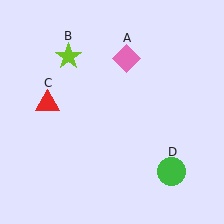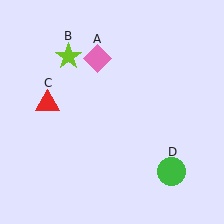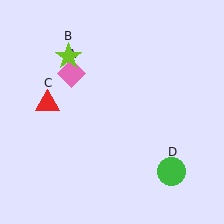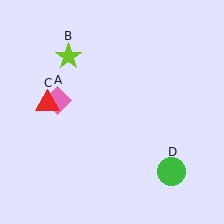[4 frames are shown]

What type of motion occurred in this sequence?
The pink diamond (object A) rotated counterclockwise around the center of the scene.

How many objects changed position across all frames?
1 object changed position: pink diamond (object A).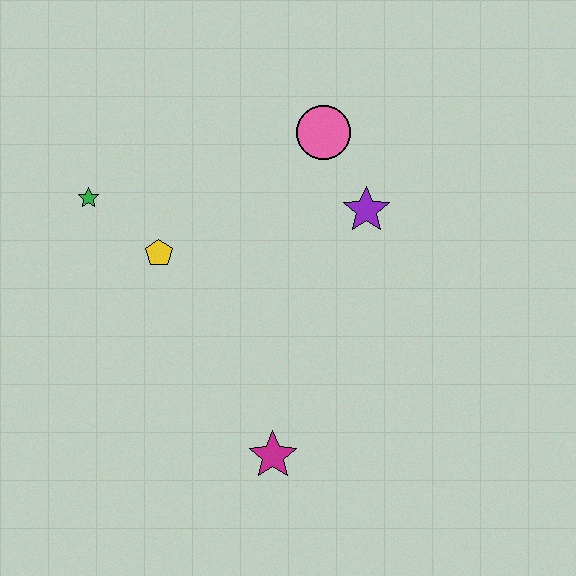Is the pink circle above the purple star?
Yes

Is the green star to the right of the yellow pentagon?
No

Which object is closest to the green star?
The yellow pentagon is closest to the green star.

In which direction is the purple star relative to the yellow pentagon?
The purple star is to the right of the yellow pentagon.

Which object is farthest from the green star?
The magenta star is farthest from the green star.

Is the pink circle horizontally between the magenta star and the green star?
No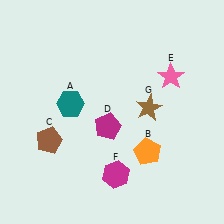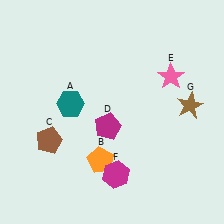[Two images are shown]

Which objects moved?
The objects that moved are: the orange pentagon (B), the brown star (G).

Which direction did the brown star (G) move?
The brown star (G) moved right.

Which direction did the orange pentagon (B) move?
The orange pentagon (B) moved left.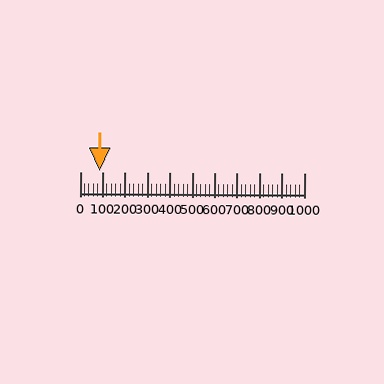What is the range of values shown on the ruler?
The ruler shows values from 0 to 1000.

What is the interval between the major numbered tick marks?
The major tick marks are spaced 100 units apart.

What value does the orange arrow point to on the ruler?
The orange arrow points to approximately 86.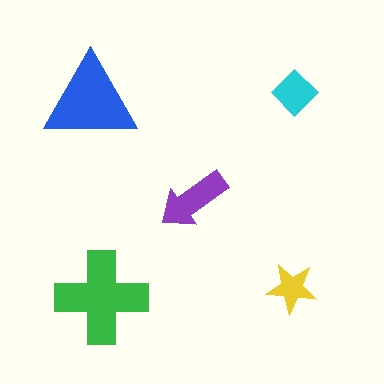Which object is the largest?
The green cross.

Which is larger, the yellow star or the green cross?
The green cross.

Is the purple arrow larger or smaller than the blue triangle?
Smaller.